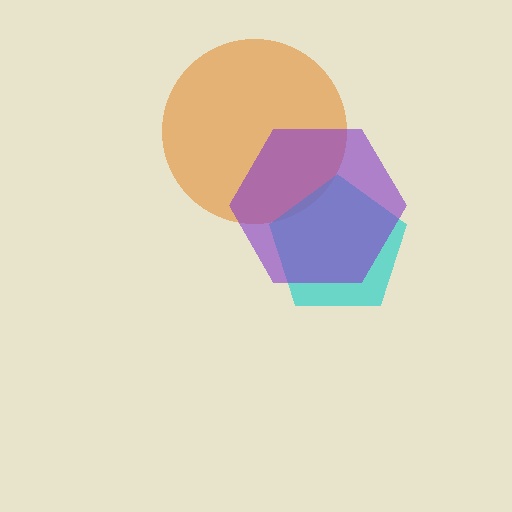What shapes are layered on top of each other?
The layered shapes are: an orange circle, a cyan pentagon, a purple hexagon.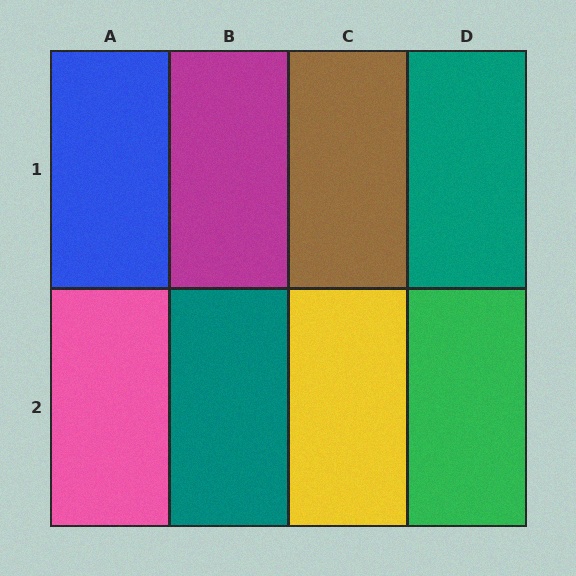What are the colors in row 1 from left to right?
Blue, magenta, brown, teal.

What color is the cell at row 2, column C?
Yellow.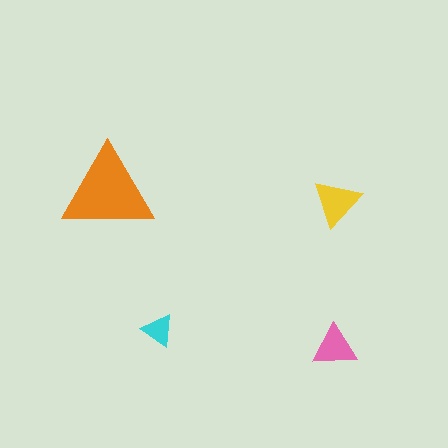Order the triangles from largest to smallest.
the orange one, the yellow one, the pink one, the cyan one.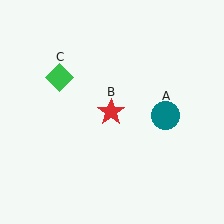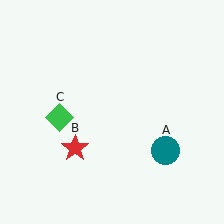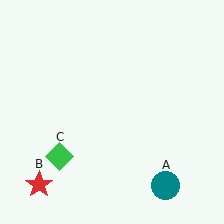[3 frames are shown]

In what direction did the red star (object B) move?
The red star (object B) moved down and to the left.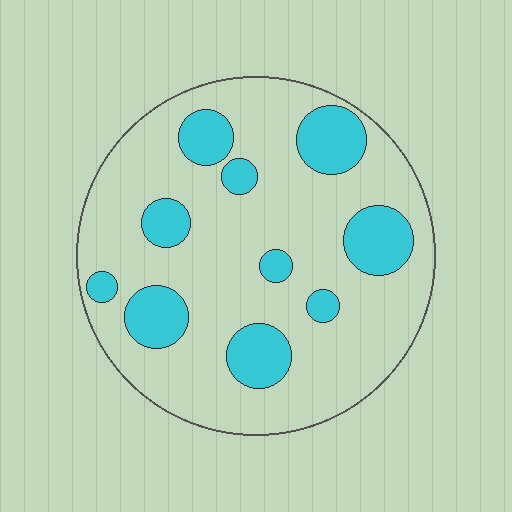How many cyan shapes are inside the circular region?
10.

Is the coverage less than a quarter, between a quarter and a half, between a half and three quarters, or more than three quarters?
Less than a quarter.